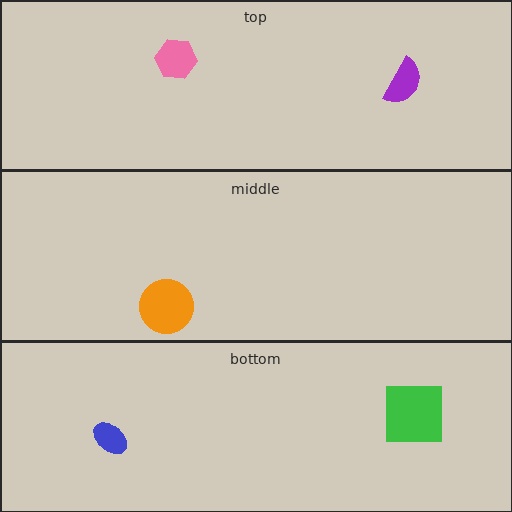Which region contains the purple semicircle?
The top region.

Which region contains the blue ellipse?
The bottom region.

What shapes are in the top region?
The pink hexagon, the purple semicircle.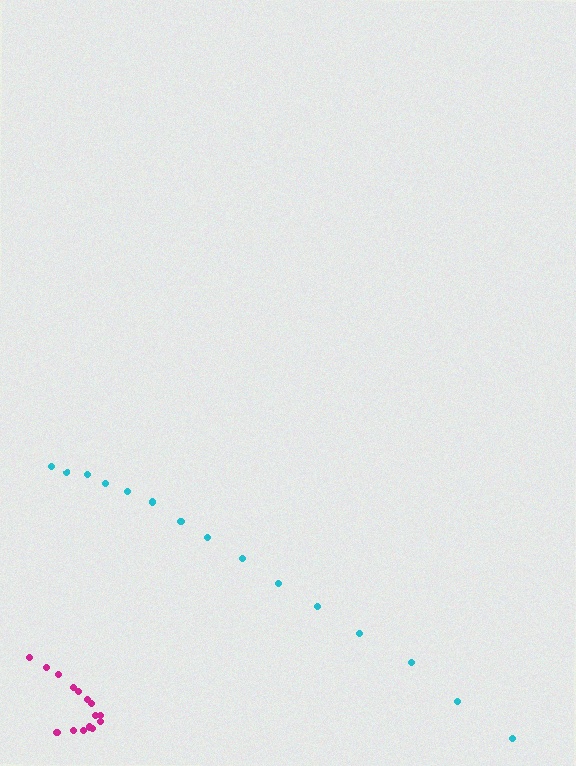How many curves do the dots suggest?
There are 2 distinct paths.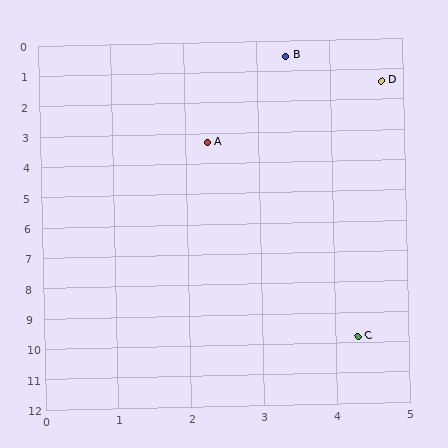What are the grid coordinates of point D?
Point D is at approximately (4.7, 1.4).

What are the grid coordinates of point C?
Point C is at approximately (4.3, 9.8).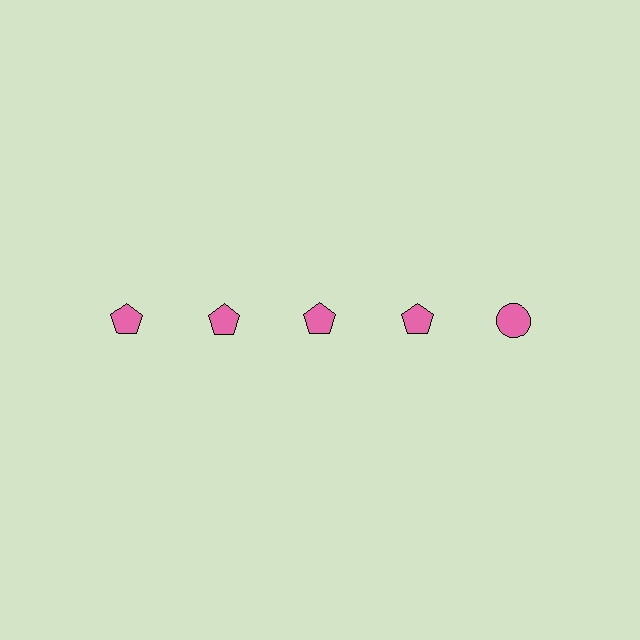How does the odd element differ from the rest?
It has a different shape: circle instead of pentagon.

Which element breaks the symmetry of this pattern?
The pink circle in the top row, rightmost column breaks the symmetry. All other shapes are pink pentagons.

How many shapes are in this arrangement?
There are 5 shapes arranged in a grid pattern.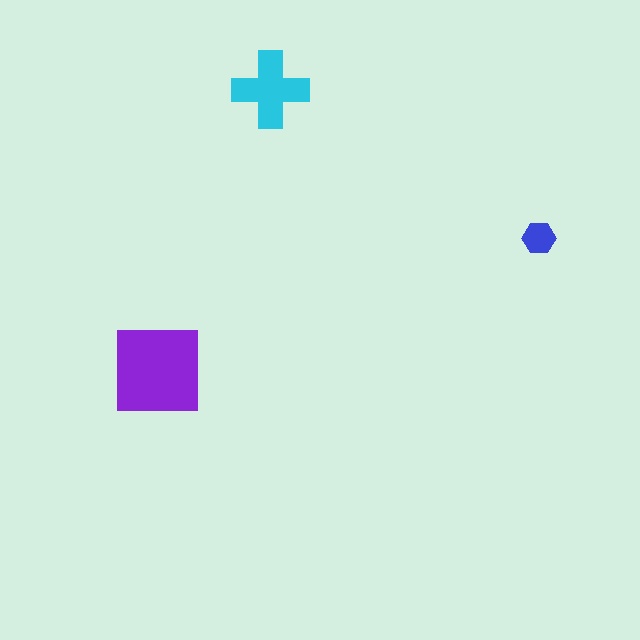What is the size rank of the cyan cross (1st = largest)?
2nd.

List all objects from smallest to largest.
The blue hexagon, the cyan cross, the purple square.